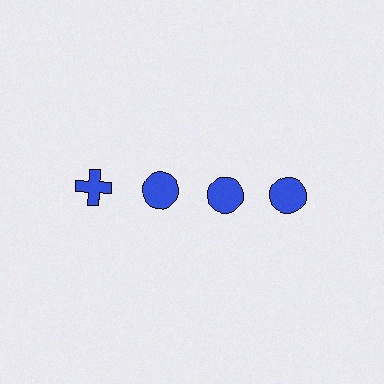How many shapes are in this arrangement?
There are 4 shapes arranged in a grid pattern.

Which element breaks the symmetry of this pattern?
The blue cross in the top row, leftmost column breaks the symmetry. All other shapes are blue circles.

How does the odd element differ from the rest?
It has a different shape: cross instead of circle.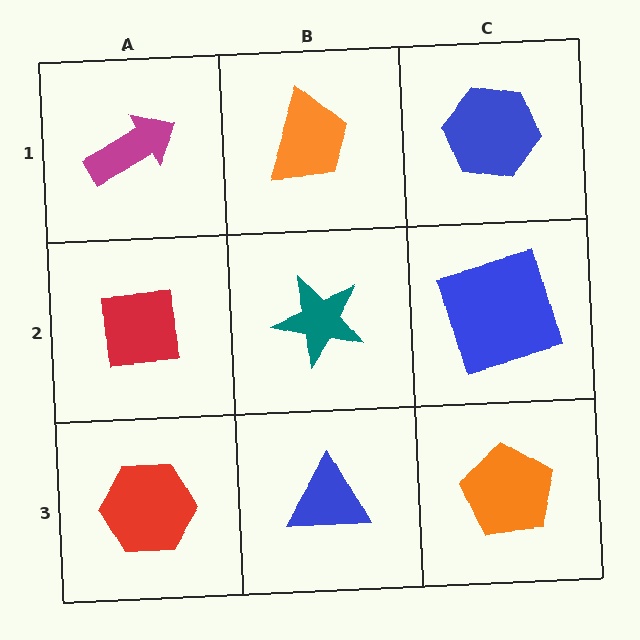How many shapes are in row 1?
3 shapes.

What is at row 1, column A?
A magenta arrow.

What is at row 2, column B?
A teal star.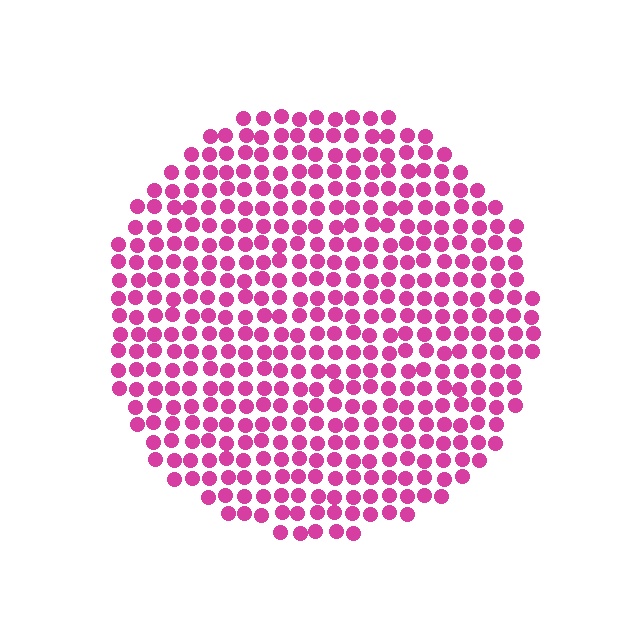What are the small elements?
The small elements are circles.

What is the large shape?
The large shape is a circle.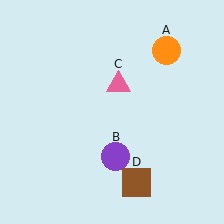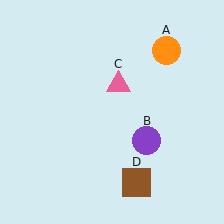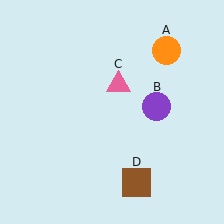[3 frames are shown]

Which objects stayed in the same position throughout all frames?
Orange circle (object A) and pink triangle (object C) and brown square (object D) remained stationary.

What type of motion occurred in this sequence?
The purple circle (object B) rotated counterclockwise around the center of the scene.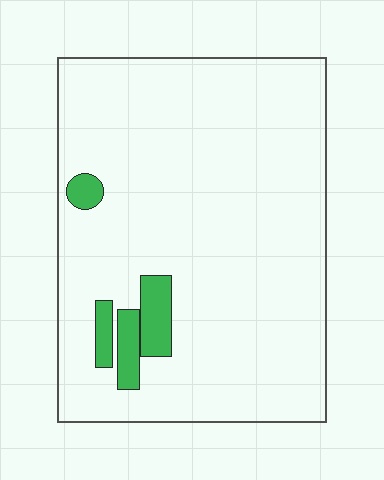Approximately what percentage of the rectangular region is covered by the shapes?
Approximately 5%.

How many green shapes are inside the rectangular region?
4.